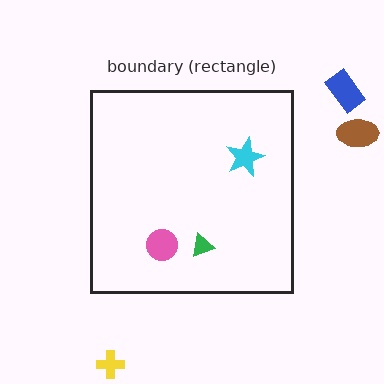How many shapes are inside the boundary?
3 inside, 3 outside.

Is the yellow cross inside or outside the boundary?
Outside.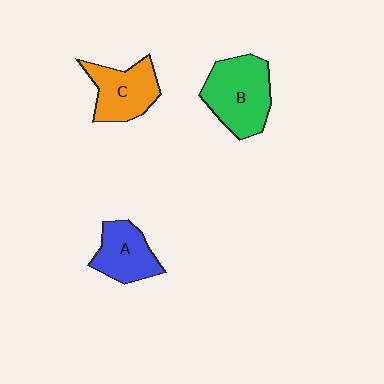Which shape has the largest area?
Shape B (green).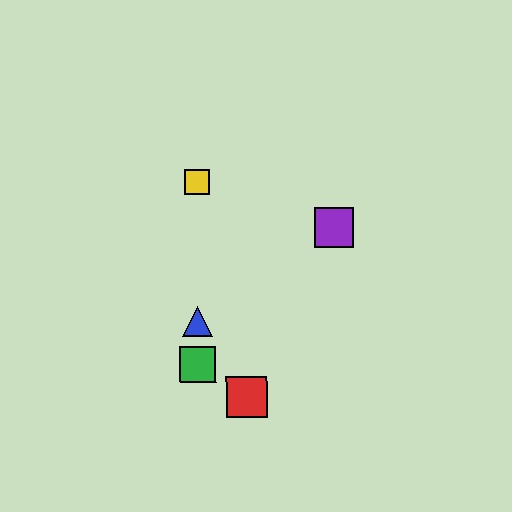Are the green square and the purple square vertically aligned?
No, the green square is at x≈198 and the purple square is at x≈334.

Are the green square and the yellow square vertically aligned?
Yes, both are at x≈198.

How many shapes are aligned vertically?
3 shapes (the blue triangle, the green square, the yellow square) are aligned vertically.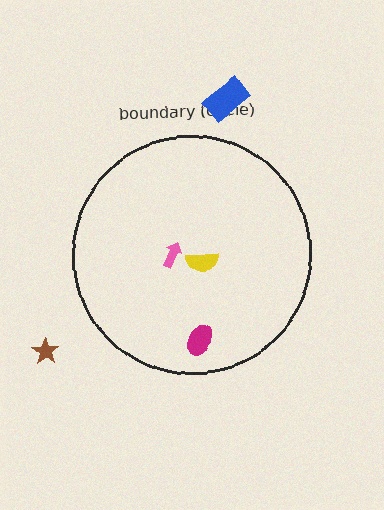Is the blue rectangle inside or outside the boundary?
Outside.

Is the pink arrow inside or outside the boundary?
Inside.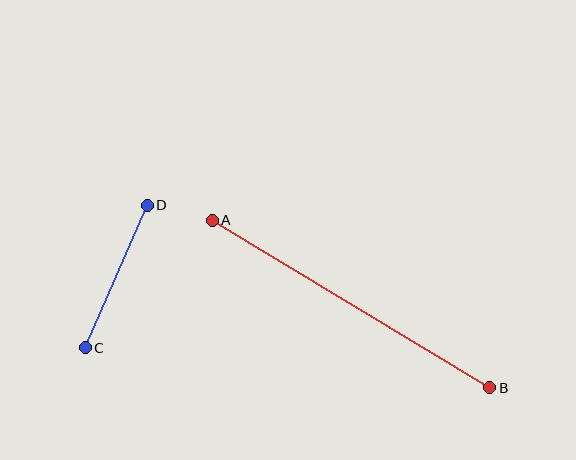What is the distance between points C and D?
The distance is approximately 155 pixels.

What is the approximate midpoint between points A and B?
The midpoint is at approximately (351, 304) pixels.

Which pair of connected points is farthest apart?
Points A and B are farthest apart.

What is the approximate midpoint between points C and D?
The midpoint is at approximately (116, 277) pixels.